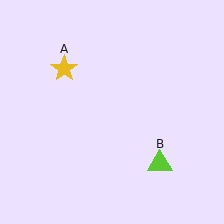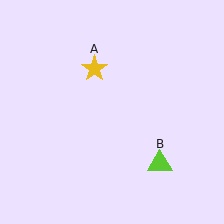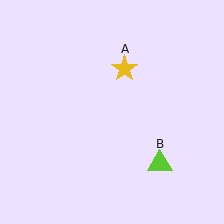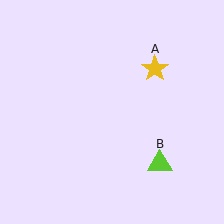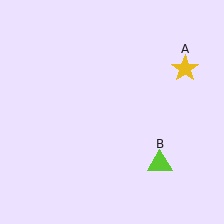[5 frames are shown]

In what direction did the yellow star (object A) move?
The yellow star (object A) moved right.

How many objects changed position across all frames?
1 object changed position: yellow star (object A).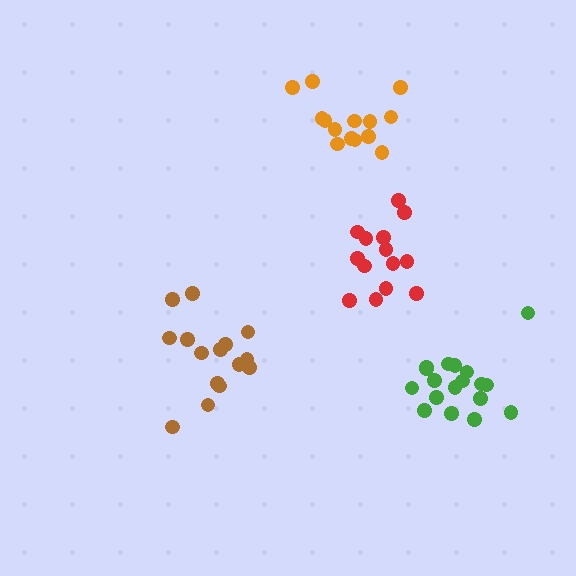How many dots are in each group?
Group 1: 15 dots, Group 2: 14 dots, Group 3: 18 dots, Group 4: 14 dots (61 total).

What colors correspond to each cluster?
The clusters are colored: brown, red, green, orange.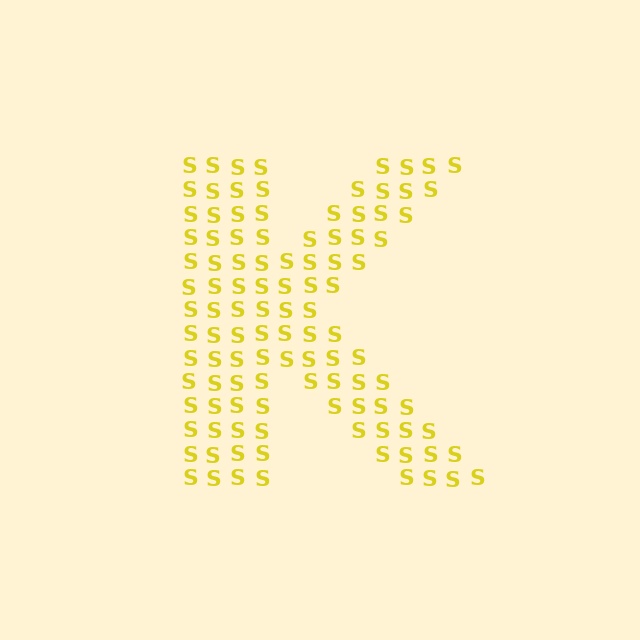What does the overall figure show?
The overall figure shows the letter K.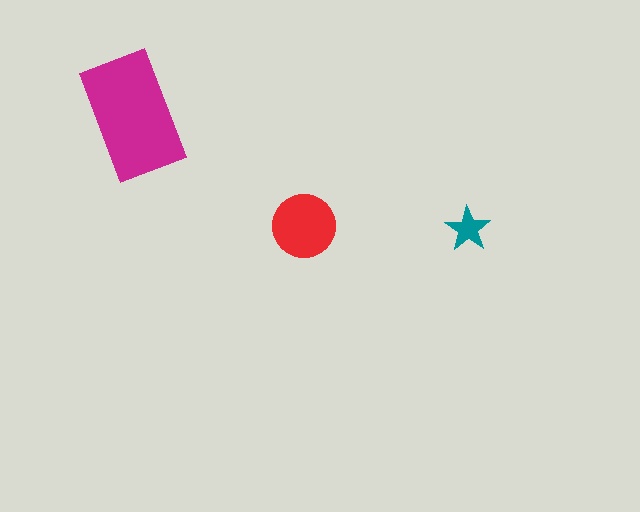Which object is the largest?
The magenta rectangle.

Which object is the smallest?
The teal star.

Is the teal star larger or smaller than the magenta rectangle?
Smaller.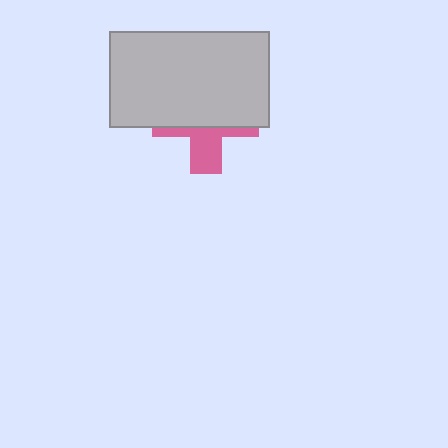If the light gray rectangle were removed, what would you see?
You would see the complete pink cross.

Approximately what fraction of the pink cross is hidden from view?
Roughly 63% of the pink cross is hidden behind the light gray rectangle.